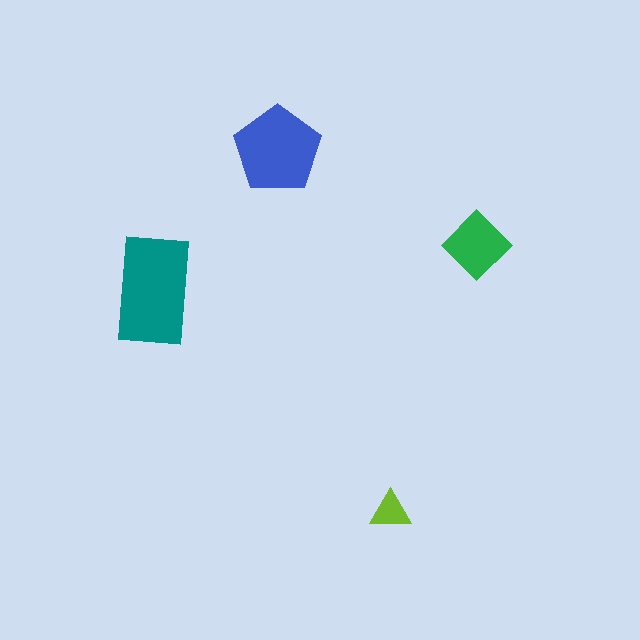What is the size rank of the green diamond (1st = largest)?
3rd.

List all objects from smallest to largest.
The lime triangle, the green diamond, the blue pentagon, the teal rectangle.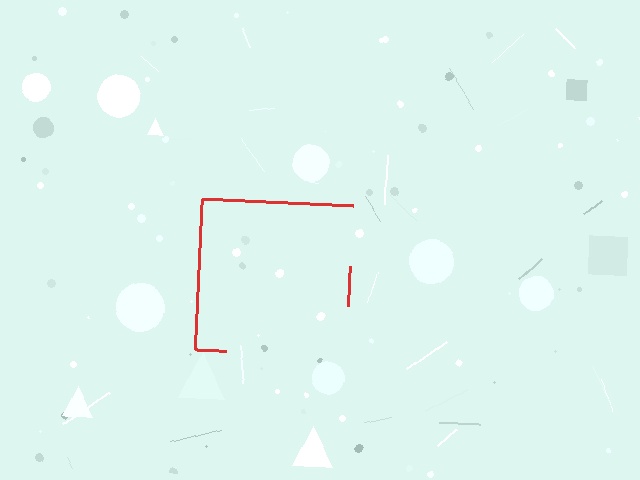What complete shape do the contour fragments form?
The contour fragments form a square.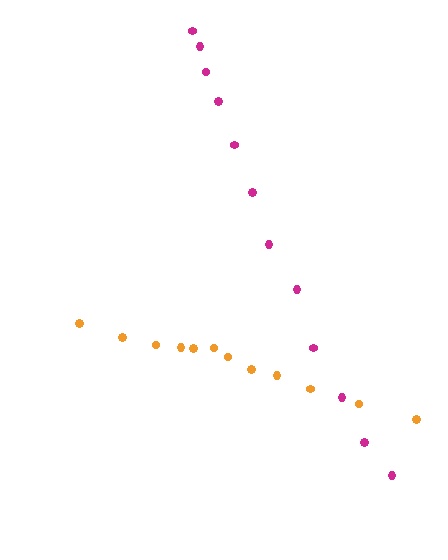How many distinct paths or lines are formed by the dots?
There are 2 distinct paths.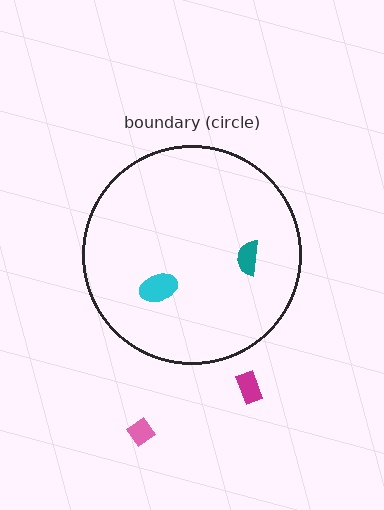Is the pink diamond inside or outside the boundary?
Outside.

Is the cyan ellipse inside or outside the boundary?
Inside.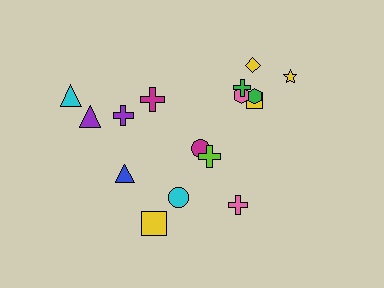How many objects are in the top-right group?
There are 6 objects.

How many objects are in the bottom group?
There are 6 objects.